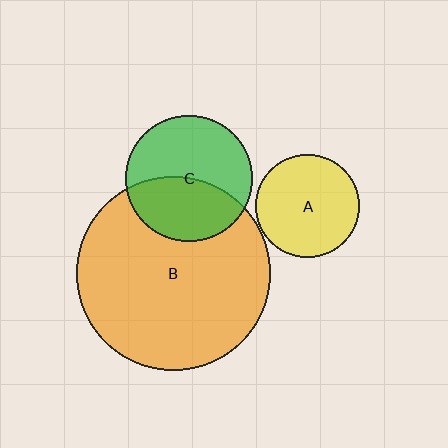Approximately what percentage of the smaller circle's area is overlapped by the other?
Approximately 45%.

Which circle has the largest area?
Circle B (orange).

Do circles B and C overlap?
Yes.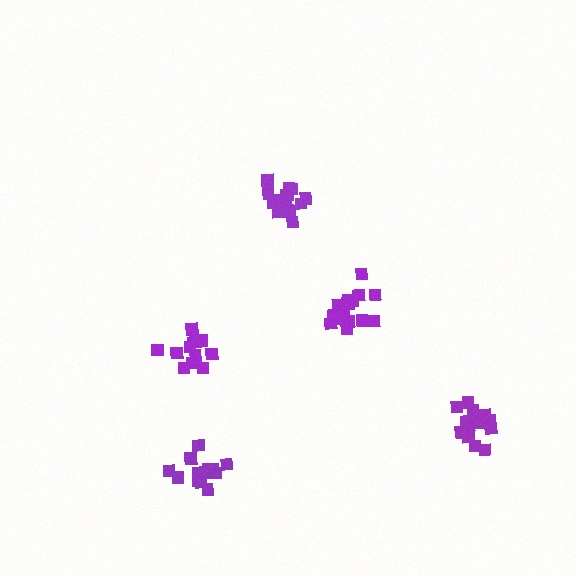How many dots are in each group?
Group 1: 13 dots, Group 2: 16 dots, Group 3: 13 dots, Group 4: 17 dots, Group 5: 16 dots (75 total).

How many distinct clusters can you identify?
There are 5 distinct clusters.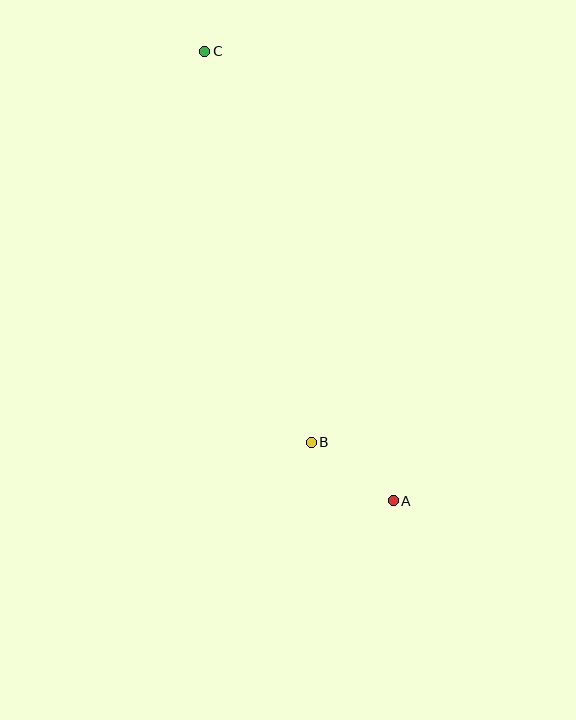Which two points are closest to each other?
Points A and B are closest to each other.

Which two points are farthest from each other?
Points A and C are farthest from each other.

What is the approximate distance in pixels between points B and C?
The distance between B and C is approximately 405 pixels.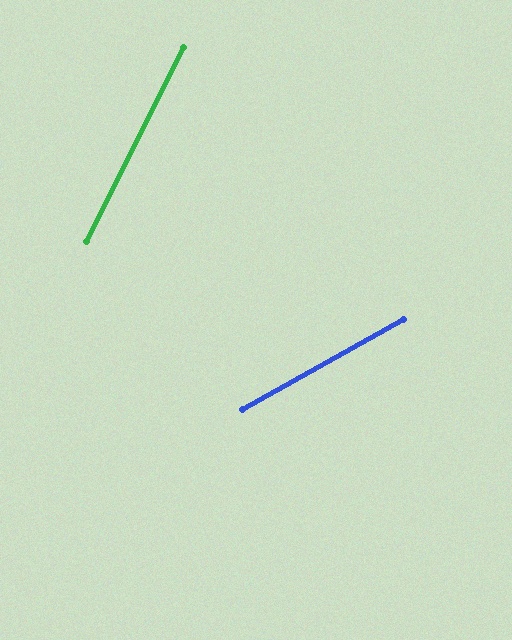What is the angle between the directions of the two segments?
Approximately 34 degrees.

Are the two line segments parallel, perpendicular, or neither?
Neither parallel nor perpendicular — they differ by about 34°.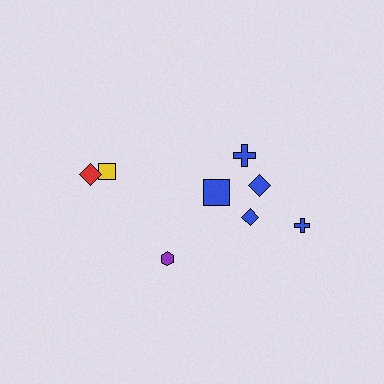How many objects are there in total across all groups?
There are 8 objects.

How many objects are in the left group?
There are 3 objects.